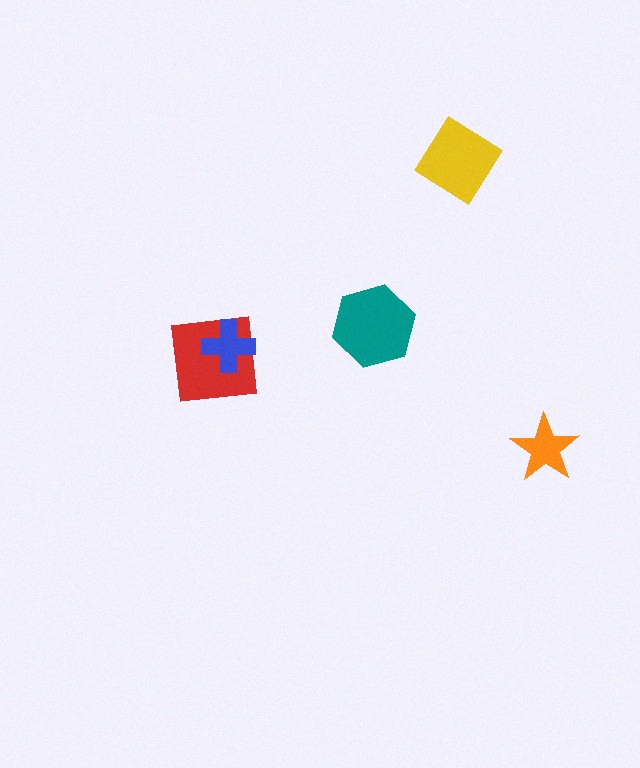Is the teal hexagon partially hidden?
No, no other shape covers it.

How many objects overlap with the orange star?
0 objects overlap with the orange star.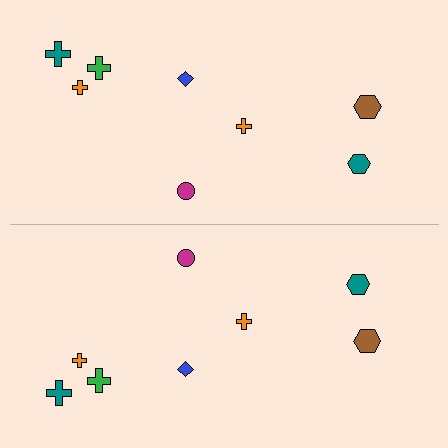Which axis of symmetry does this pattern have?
The pattern has a horizontal axis of symmetry running through the center of the image.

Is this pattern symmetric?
Yes, this pattern has bilateral (reflection) symmetry.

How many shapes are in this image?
There are 16 shapes in this image.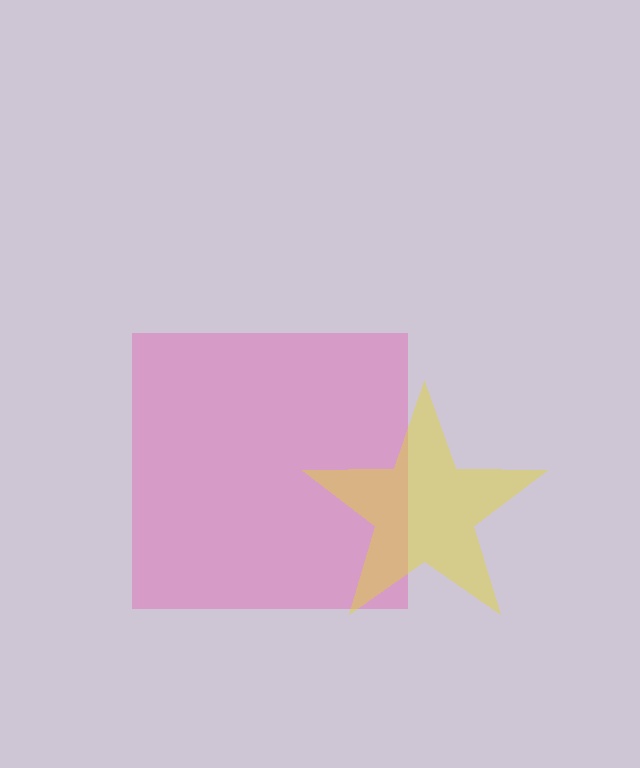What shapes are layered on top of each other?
The layered shapes are: a pink square, a yellow star.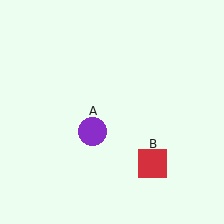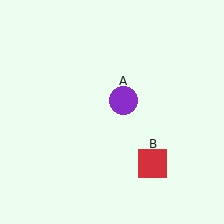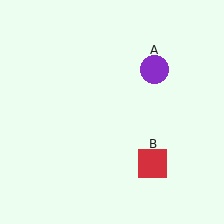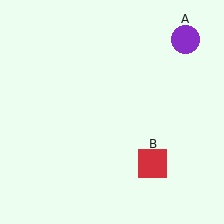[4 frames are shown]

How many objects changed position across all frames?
1 object changed position: purple circle (object A).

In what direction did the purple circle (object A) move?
The purple circle (object A) moved up and to the right.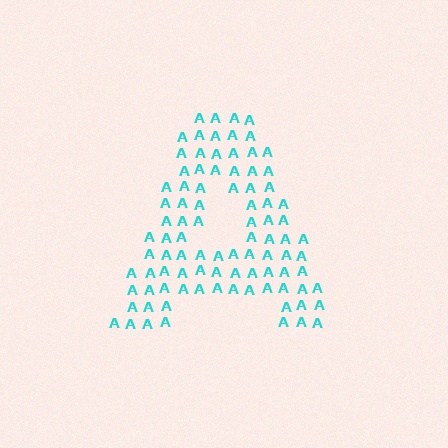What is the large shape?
The large shape is the letter A.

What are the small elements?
The small elements are letter A's.